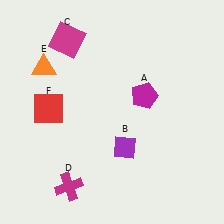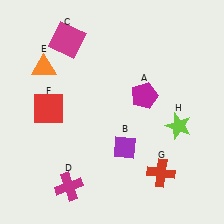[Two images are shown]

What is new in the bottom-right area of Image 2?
A red cross (G) was added in the bottom-right area of Image 2.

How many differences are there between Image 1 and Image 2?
There are 2 differences between the two images.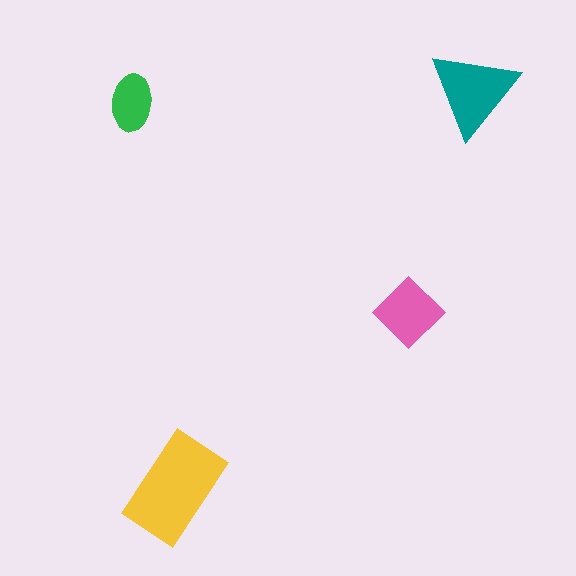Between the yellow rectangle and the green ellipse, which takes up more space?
The yellow rectangle.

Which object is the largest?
The yellow rectangle.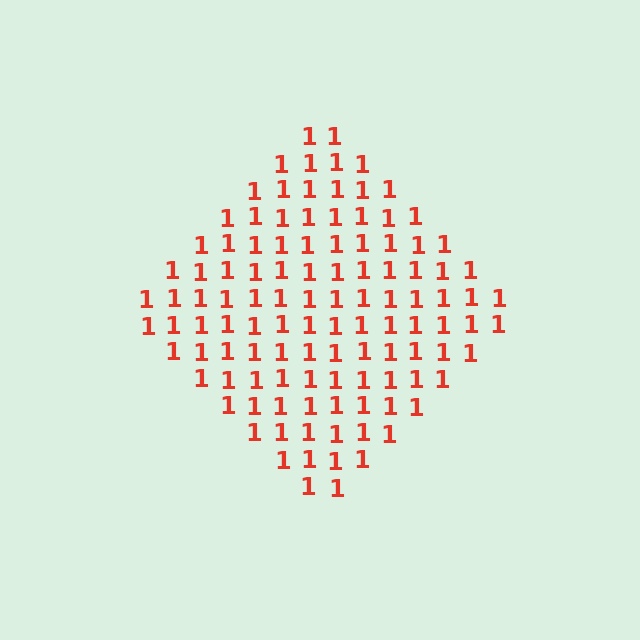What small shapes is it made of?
It is made of small digit 1's.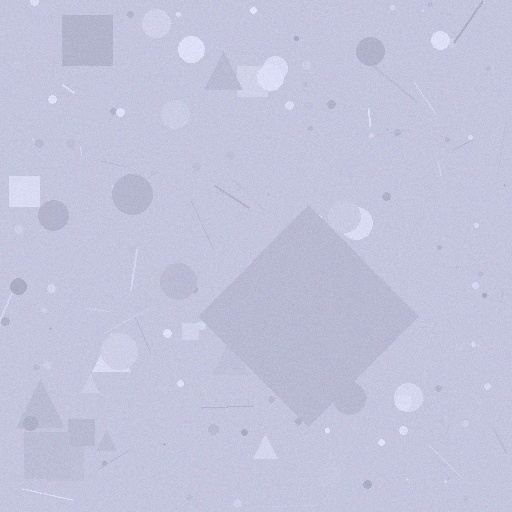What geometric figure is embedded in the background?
A diamond is embedded in the background.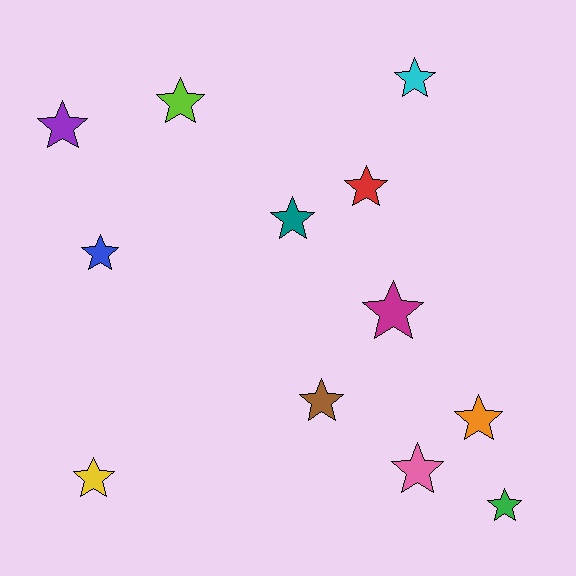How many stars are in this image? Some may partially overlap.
There are 12 stars.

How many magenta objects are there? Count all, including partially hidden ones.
There is 1 magenta object.